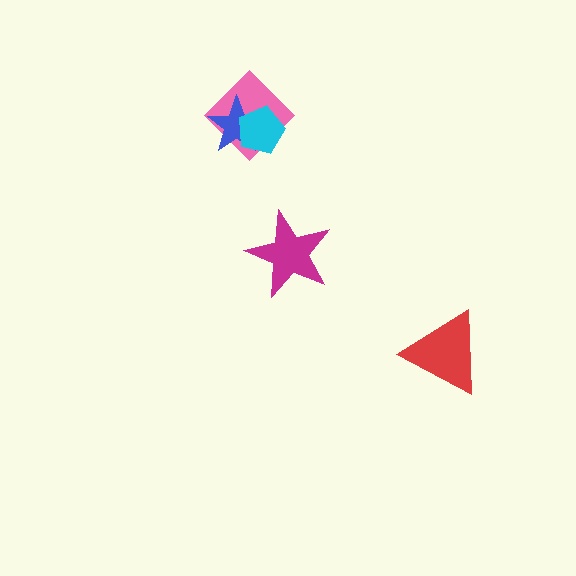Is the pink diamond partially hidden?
Yes, it is partially covered by another shape.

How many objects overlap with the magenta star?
0 objects overlap with the magenta star.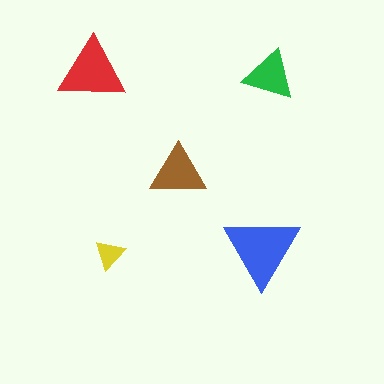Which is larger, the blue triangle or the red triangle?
The blue one.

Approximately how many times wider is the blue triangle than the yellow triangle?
About 2.5 times wider.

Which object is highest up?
The red triangle is topmost.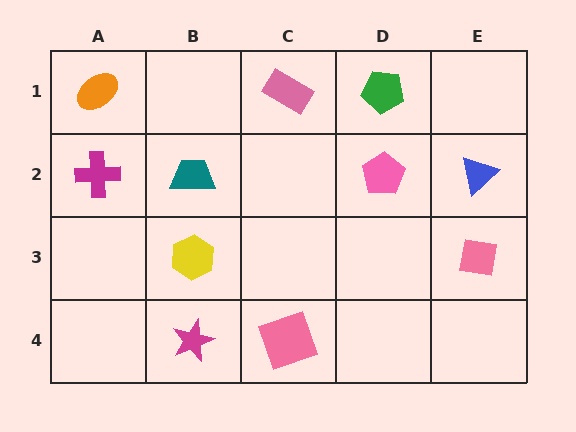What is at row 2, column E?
A blue triangle.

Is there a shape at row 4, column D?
No, that cell is empty.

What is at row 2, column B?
A teal trapezoid.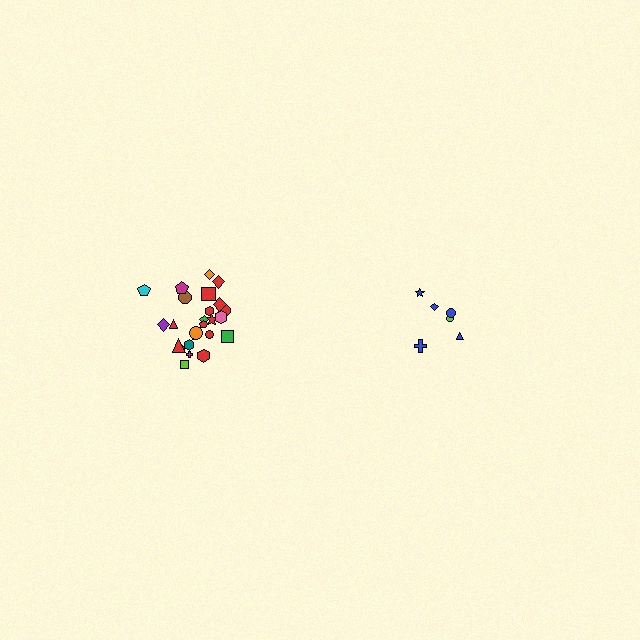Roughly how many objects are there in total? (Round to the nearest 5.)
Roughly 30 objects in total.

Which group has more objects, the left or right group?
The left group.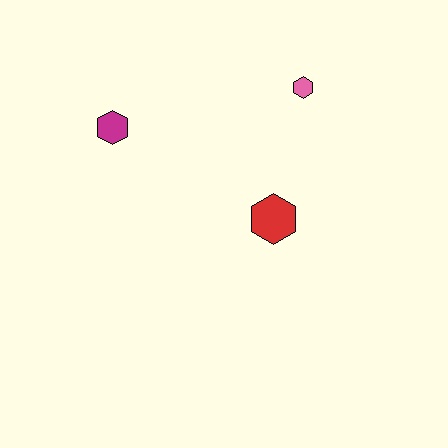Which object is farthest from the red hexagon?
The magenta hexagon is farthest from the red hexagon.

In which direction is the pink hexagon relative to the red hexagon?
The pink hexagon is above the red hexagon.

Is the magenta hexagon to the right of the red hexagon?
No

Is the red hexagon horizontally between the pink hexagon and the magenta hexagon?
Yes